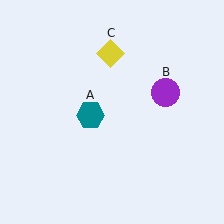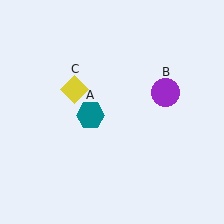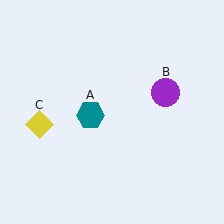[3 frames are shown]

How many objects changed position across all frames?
1 object changed position: yellow diamond (object C).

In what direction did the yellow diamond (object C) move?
The yellow diamond (object C) moved down and to the left.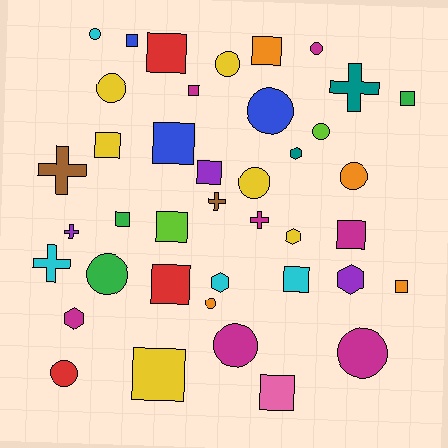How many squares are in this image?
There are 16 squares.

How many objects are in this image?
There are 40 objects.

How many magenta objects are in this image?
There are 7 magenta objects.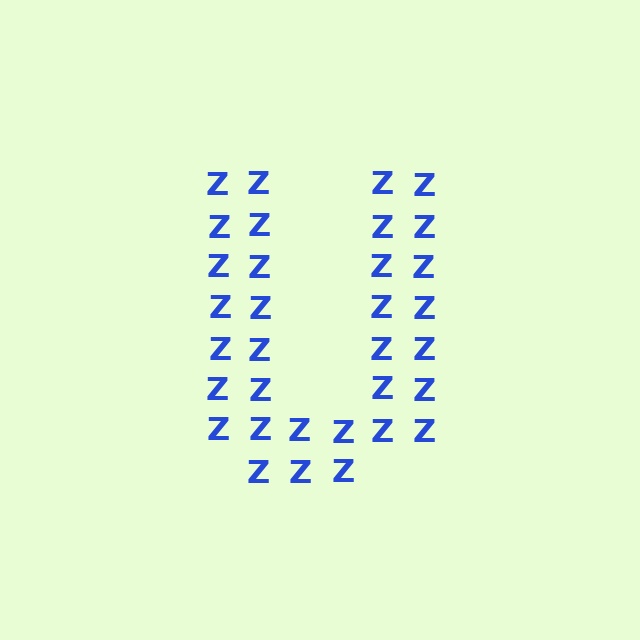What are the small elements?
The small elements are letter Z's.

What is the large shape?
The large shape is the letter U.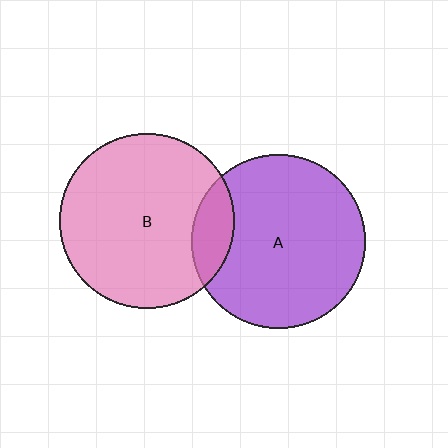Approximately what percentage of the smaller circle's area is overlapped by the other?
Approximately 15%.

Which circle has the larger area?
Circle B (pink).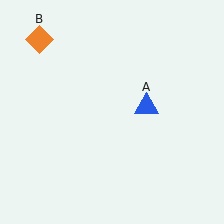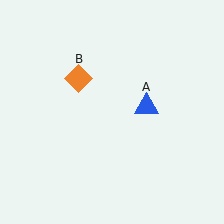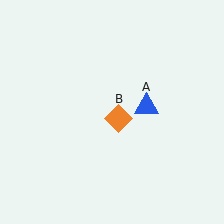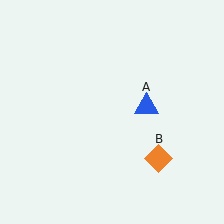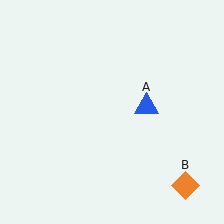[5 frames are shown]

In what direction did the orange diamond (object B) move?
The orange diamond (object B) moved down and to the right.